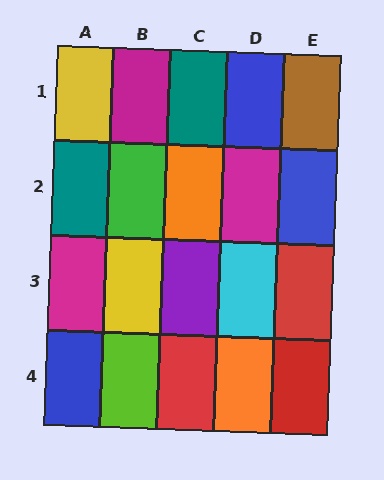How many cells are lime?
1 cell is lime.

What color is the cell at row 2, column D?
Magenta.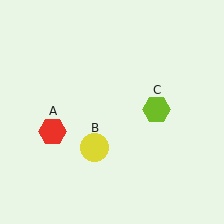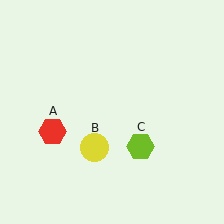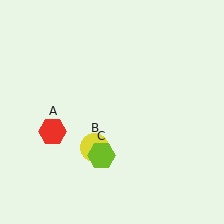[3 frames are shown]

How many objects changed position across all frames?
1 object changed position: lime hexagon (object C).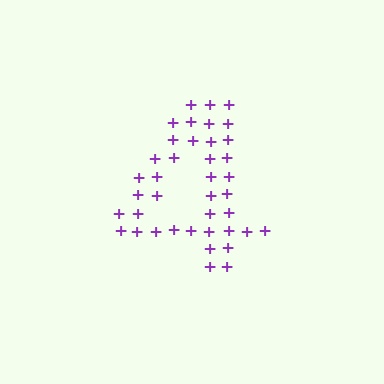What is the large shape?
The large shape is the digit 4.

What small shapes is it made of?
It is made of small plus signs.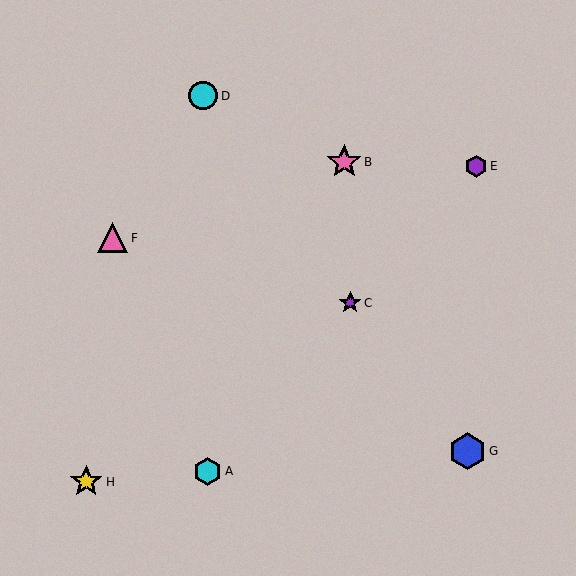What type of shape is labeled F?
Shape F is a pink triangle.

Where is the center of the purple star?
The center of the purple star is at (350, 303).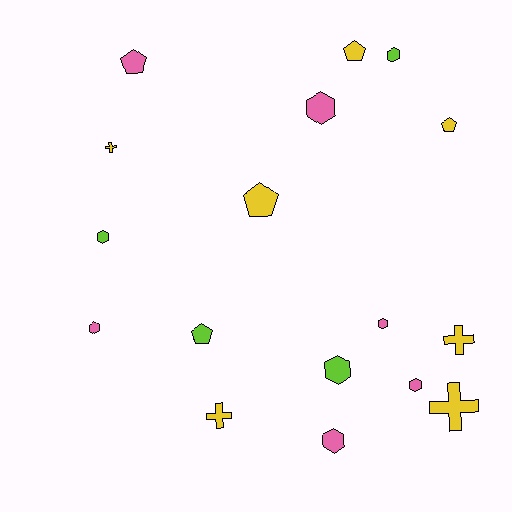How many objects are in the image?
There are 17 objects.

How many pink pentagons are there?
There is 1 pink pentagon.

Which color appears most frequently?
Yellow, with 7 objects.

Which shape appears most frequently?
Hexagon, with 8 objects.